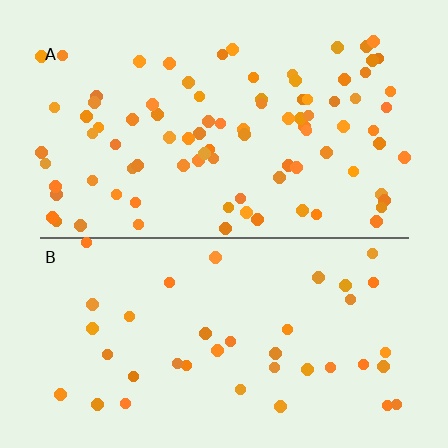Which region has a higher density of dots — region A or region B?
A (the top).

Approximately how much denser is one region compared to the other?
Approximately 2.2× — region A over region B.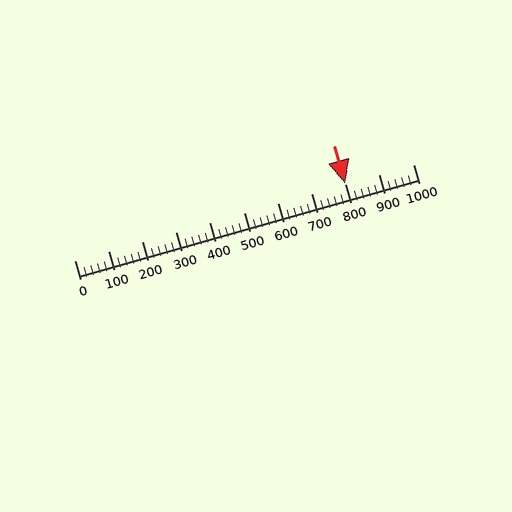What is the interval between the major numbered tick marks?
The major tick marks are spaced 100 units apart.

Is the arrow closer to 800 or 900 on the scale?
The arrow is closer to 800.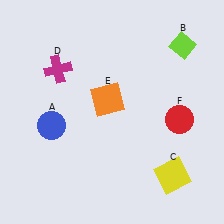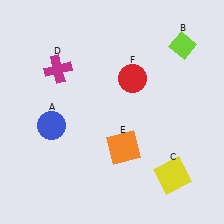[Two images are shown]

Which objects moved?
The objects that moved are: the orange square (E), the red circle (F).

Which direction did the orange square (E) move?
The orange square (E) moved down.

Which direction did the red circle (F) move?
The red circle (F) moved left.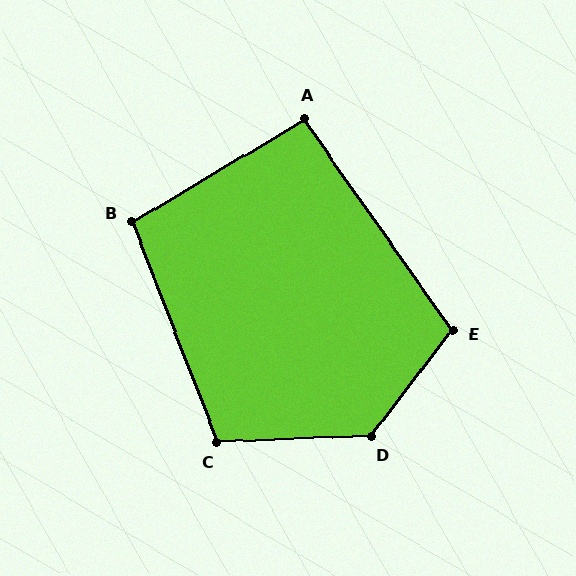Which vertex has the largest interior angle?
D, at approximately 130 degrees.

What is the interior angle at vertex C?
Approximately 109 degrees (obtuse).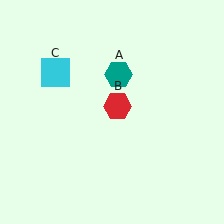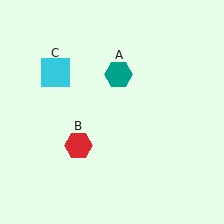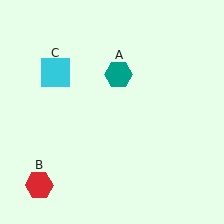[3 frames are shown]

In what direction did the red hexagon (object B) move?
The red hexagon (object B) moved down and to the left.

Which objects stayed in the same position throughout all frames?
Teal hexagon (object A) and cyan square (object C) remained stationary.